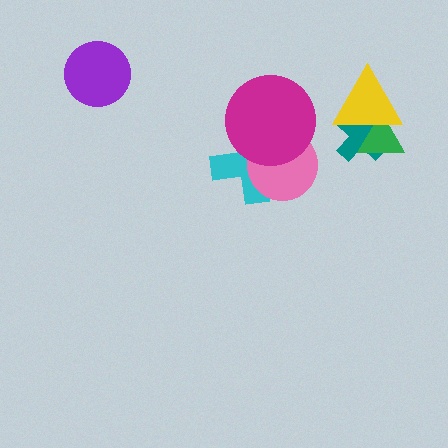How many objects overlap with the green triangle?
2 objects overlap with the green triangle.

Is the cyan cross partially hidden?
Yes, it is partially covered by another shape.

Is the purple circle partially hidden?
No, no other shape covers it.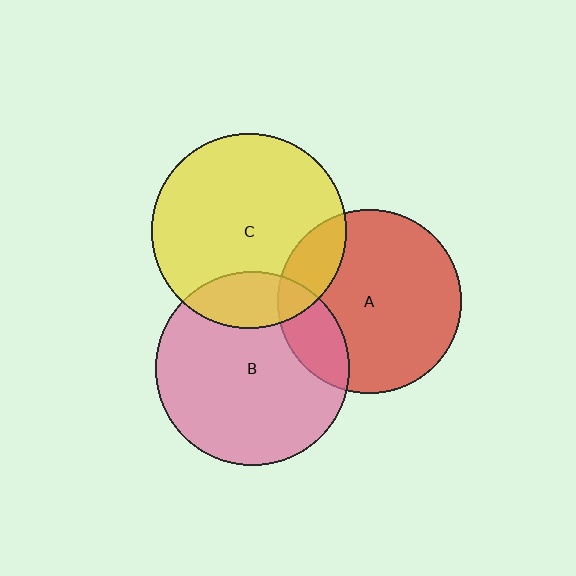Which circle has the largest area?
Circle C (yellow).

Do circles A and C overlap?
Yes.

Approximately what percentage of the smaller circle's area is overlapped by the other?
Approximately 15%.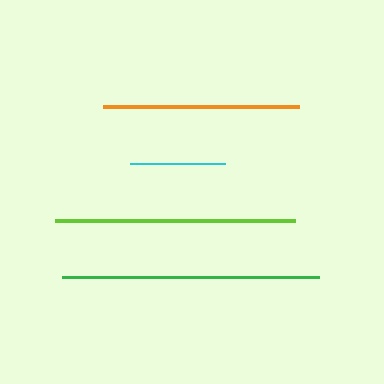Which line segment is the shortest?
The cyan line is the shortest at approximately 95 pixels.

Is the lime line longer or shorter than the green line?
The green line is longer than the lime line.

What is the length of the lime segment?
The lime segment is approximately 240 pixels long.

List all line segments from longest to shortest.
From longest to shortest: green, lime, orange, cyan.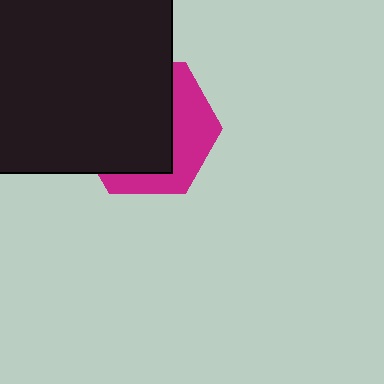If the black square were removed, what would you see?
You would see the complete magenta hexagon.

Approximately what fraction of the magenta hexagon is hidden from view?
Roughly 64% of the magenta hexagon is hidden behind the black square.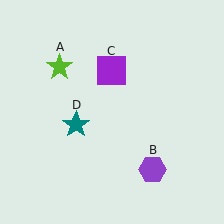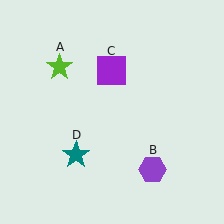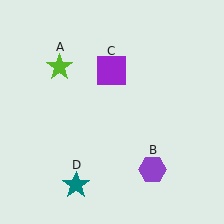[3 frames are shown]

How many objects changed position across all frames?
1 object changed position: teal star (object D).